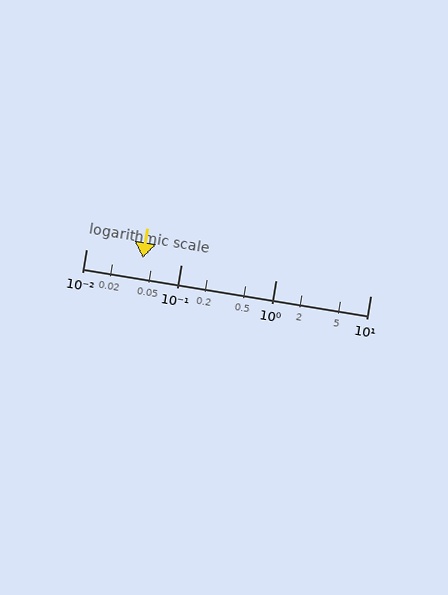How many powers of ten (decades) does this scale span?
The scale spans 3 decades, from 0.01 to 10.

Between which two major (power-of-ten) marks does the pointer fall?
The pointer is between 0.01 and 0.1.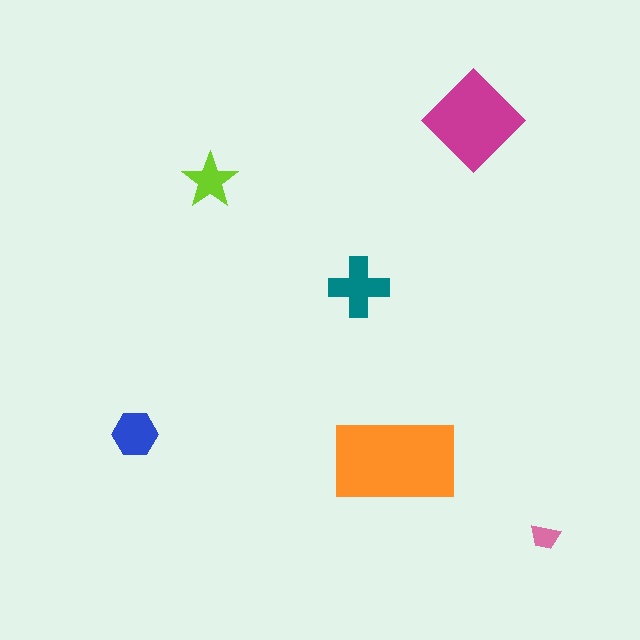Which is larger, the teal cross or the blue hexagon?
The teal cross.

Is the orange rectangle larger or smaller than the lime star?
Larger.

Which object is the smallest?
The pink trapezoid.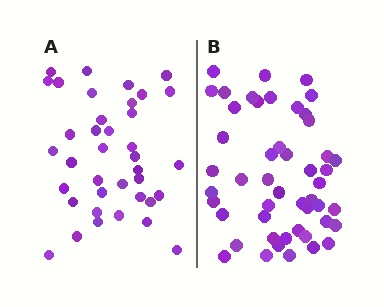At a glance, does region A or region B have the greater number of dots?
Region B (the right region) has more dots.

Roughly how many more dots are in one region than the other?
Region B has roughly 12 or so more dots than region A.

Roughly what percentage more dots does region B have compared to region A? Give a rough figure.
About 30% more.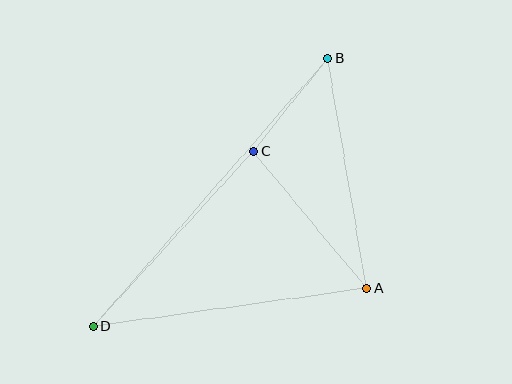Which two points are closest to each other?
Points B and C are closest to each other.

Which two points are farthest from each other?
Points B and D are farthest from each other.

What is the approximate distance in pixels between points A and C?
The distance between A and C is approximately 177 pixels.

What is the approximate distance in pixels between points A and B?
The distance between A and B is approximately 233 pixels.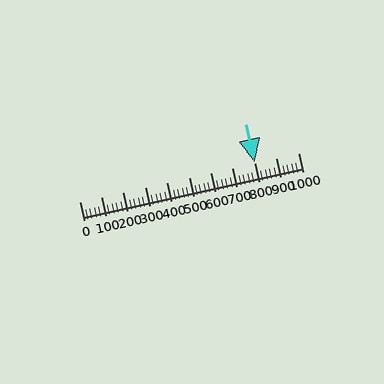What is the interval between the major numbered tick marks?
The major tick marks are spaced 100 units apart.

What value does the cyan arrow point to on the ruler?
The cyan arrow points to approximately 800.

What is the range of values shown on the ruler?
The ruler shows values from 0 to 1000.